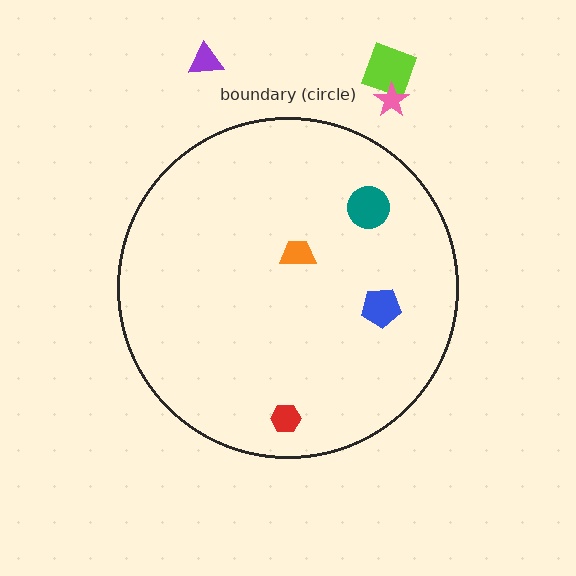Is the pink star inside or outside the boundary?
Outside.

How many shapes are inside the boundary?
4 inside, 3 outside.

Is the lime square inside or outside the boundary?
Outside.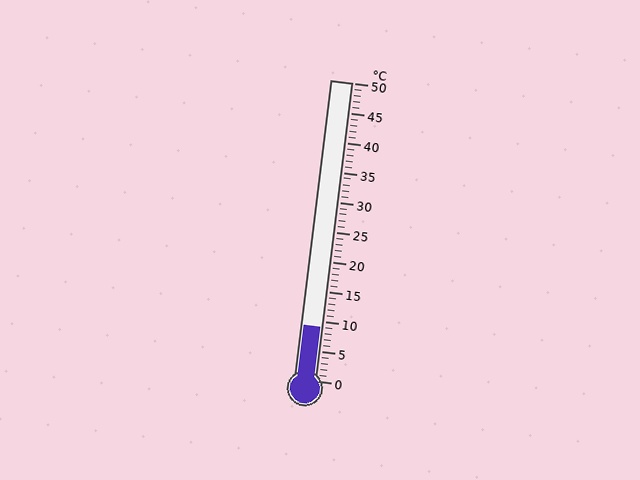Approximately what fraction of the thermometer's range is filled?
The thermometer is filled to approximately 20% of its range.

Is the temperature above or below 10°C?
The temperature is below 10°C.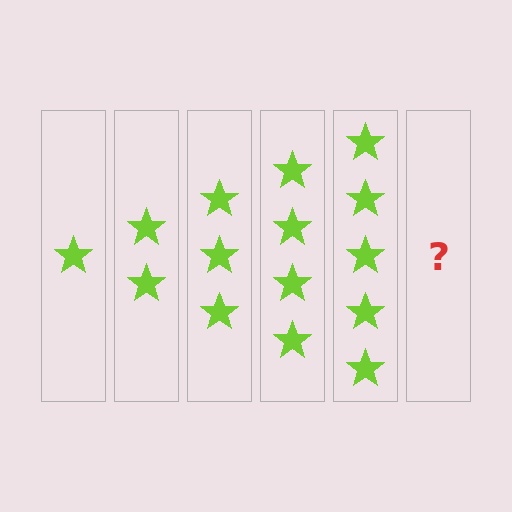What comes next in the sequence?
The next element should be 6 stars.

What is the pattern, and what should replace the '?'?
The pattern is that each step adds one more star. The '?' should be 6 stars.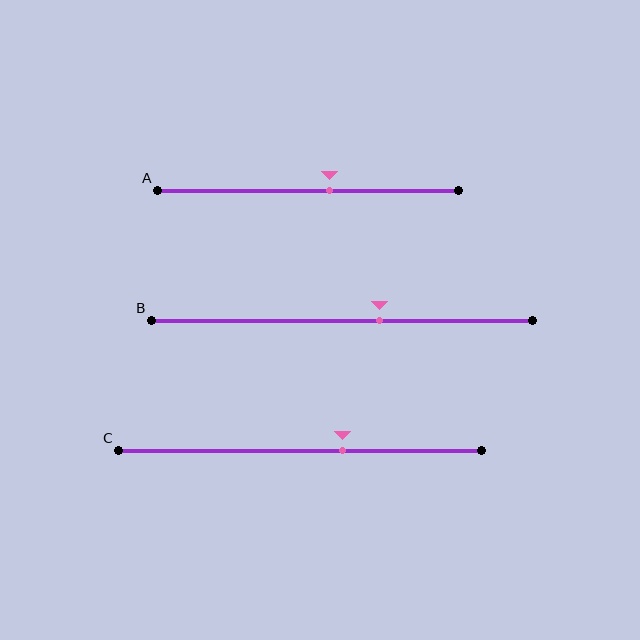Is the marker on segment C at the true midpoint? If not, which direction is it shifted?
No, the marker on segment C is shifted to the right by about 12% of the segment length.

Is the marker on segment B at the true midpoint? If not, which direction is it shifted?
No, the marker on segment B is shifted to the right by about 10% of the segment length.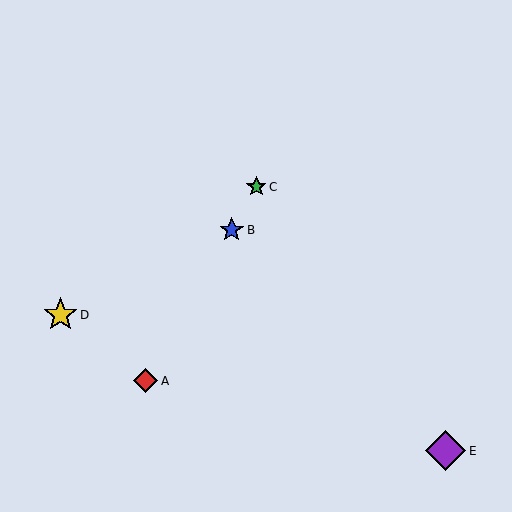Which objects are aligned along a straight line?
Objects A, B, C are aligned along a straight line.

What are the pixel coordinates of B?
Object B is at (232, 230).